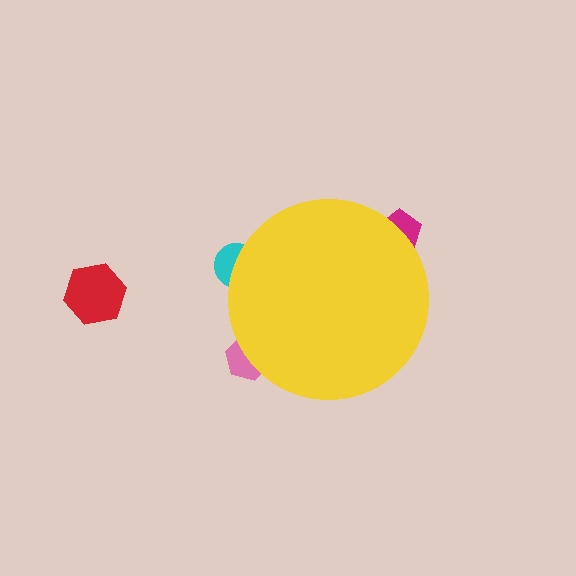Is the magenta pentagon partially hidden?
Yes, the magenta pentagon is partially hidden behind the yellow circle.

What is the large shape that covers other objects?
A yellow circle.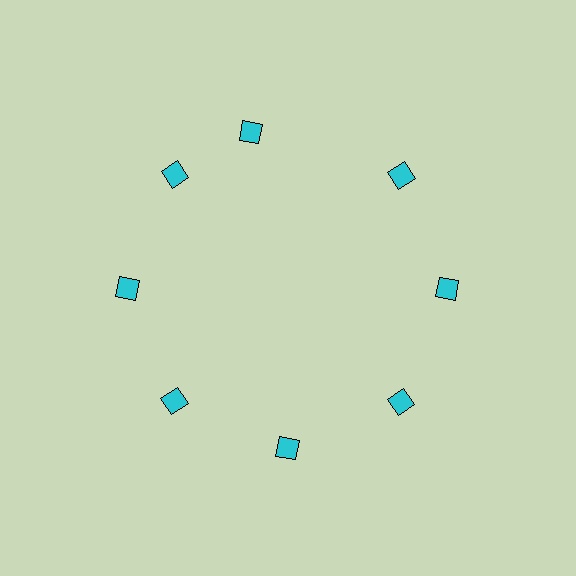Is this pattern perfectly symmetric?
No. The 8 cyan diamonds are arranged in a ring, but one element near the 12 o'clock position is rotated out of alignment along the ring, breaking the 8-fold rotational symmetry.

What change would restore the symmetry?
The symmetry would be restored by rotating it back into even spacing with its neighbors so that all 8 diamonds sit at equal angles and equal distance from the center.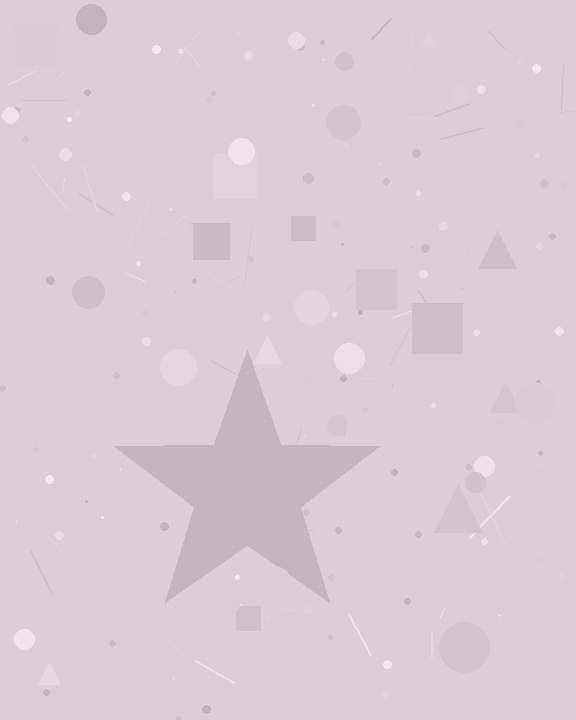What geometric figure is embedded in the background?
A star is embedded in the background.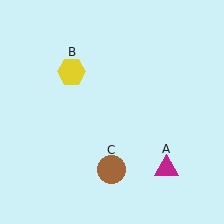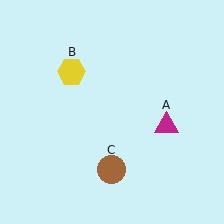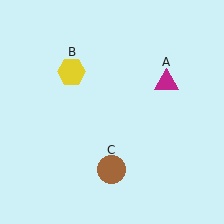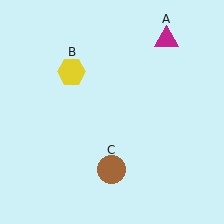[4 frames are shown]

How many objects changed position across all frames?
1 object changed position: magenta triangle (object A).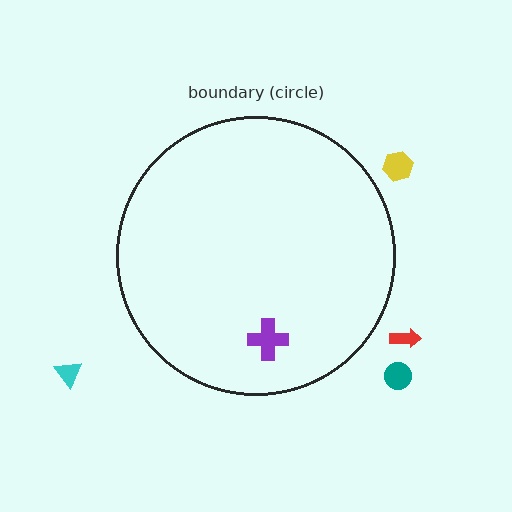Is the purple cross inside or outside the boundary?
Inside.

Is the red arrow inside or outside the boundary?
Outside.